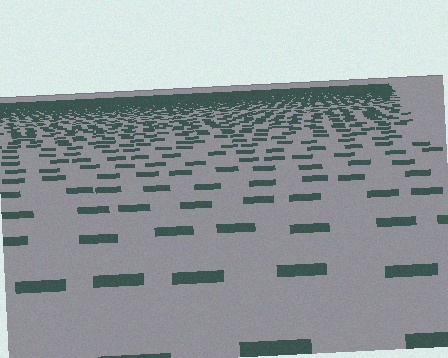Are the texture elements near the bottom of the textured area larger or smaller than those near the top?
Larger. Near the bottom, elements are closer to the viewer and appear at a bigger on-screen size.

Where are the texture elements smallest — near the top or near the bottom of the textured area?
Near the top.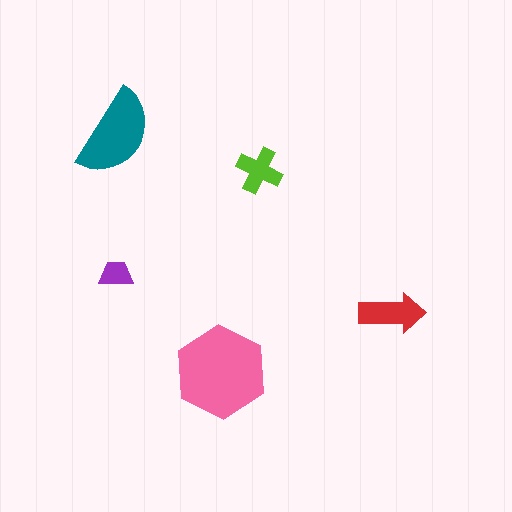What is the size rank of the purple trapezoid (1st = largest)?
5th.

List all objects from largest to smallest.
The pink hexagon, the teal semicircle, the red arrow, the lime cross, the purple trapezoid.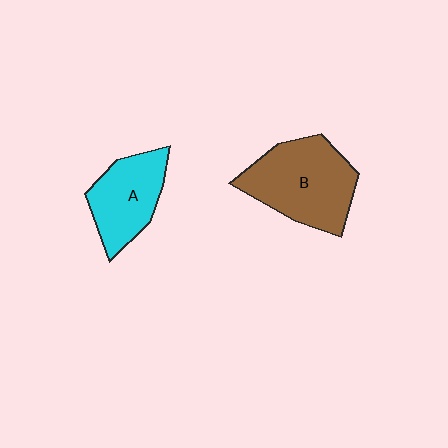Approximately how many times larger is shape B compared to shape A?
Approximately 1.4 times.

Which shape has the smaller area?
Shape A (cyan).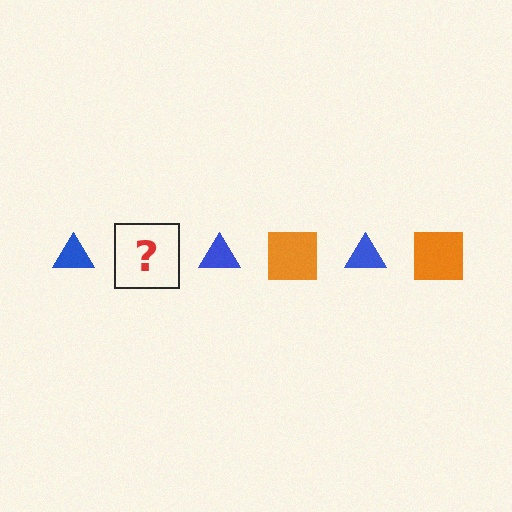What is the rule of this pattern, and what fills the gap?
The rule is that the pattern alternates between blue triangle and orange square. The gap should be filled with an orange square.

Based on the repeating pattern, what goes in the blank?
The blank should be an orange square.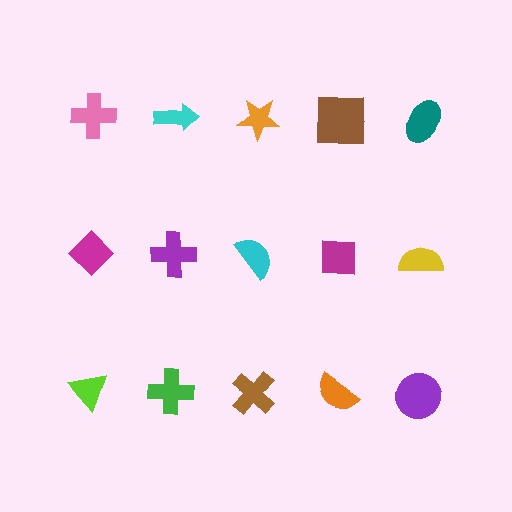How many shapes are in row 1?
5 shapes.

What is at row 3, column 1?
A lime triangle.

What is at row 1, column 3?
An orange star.